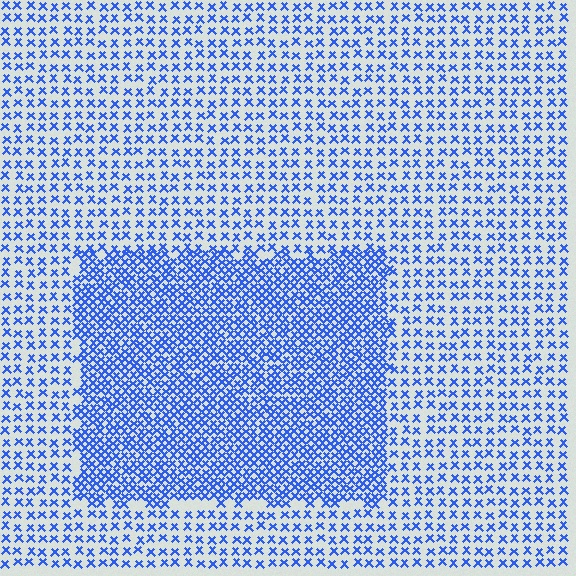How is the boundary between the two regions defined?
The boundary is defined by a change in element density (approximately 2.3x ratio). All elements are the same color, size, and shape.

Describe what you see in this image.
The image contains small blue elements arranged at two different densities. A rectangle-shaped region is visible where the elements are more densely packed than the surrounding area.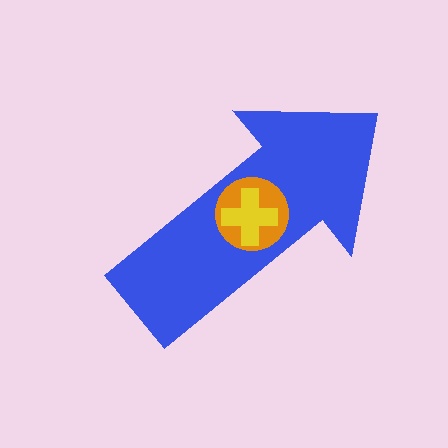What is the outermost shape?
The blue arrow.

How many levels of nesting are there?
3.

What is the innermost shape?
The yellow cross.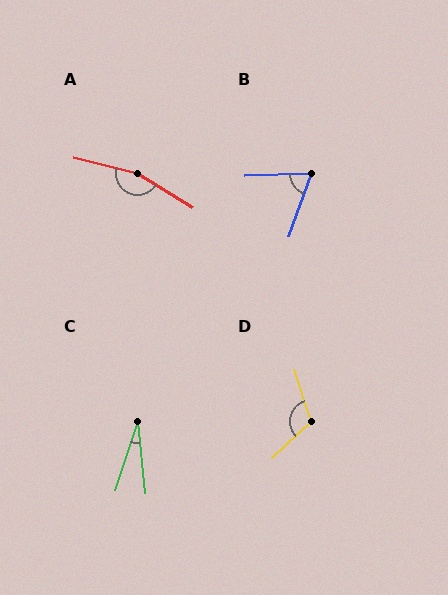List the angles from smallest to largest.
C (25°), B (68°), D (116°), A (163°).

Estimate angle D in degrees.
Approximately 116 degrees.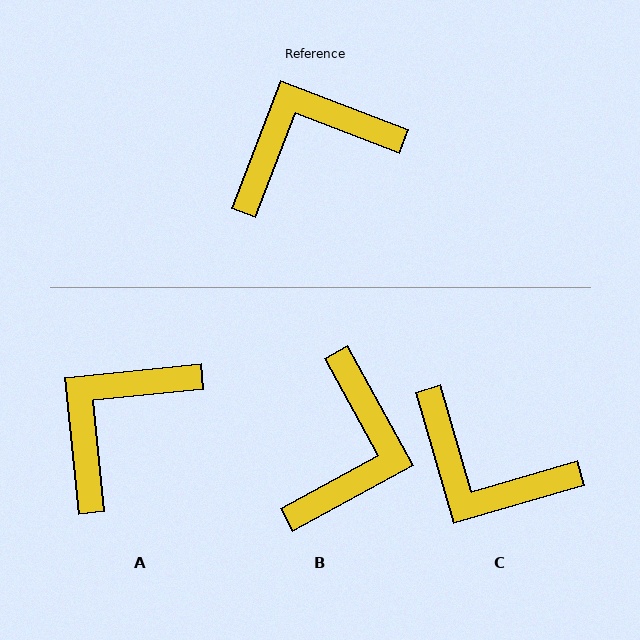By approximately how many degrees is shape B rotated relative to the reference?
Approximately 130 degrees clockwise.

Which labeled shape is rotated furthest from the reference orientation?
B, about 130 degrees away.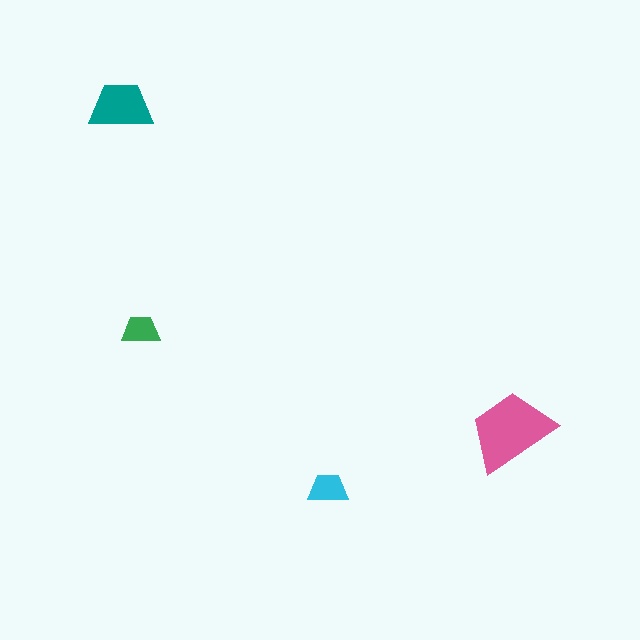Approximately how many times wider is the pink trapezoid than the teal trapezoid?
About 1.5 times wider.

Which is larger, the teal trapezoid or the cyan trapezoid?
The teal one.